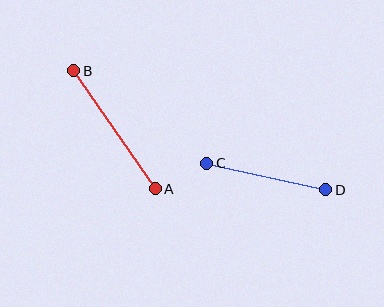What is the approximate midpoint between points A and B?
The midpoint is at approximately (114, 130) pixels.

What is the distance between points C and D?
The distance is approximately 122 pixels.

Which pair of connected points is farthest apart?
Points A and B are farthest apart.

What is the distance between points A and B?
The distance is approximately 143 pixels.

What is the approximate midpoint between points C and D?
The midpoint is at approximately (266, 177) pixels.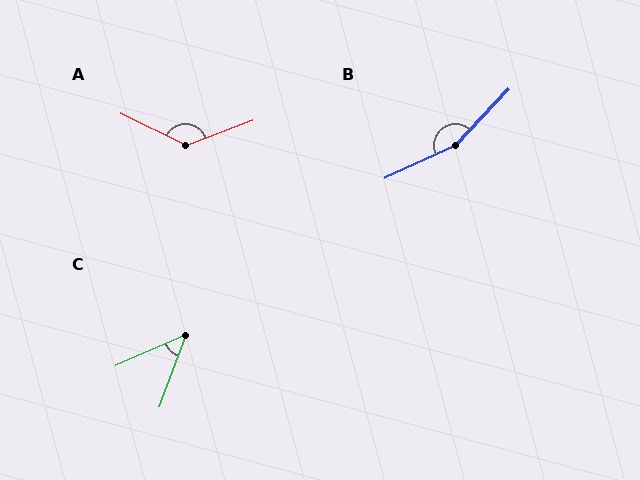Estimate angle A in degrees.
Approximately 133 degrees.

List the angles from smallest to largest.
C (46°), A (133°), B (158°).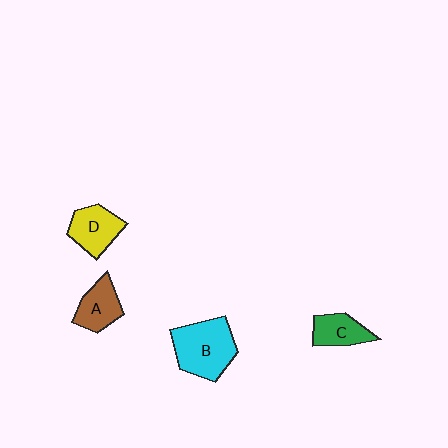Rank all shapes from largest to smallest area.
From largest to smallest: B (cyan), D (yellow), A (brown), C (green).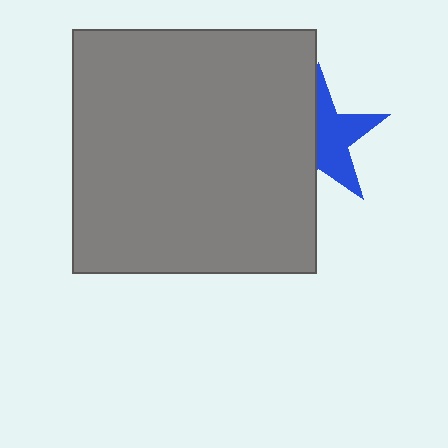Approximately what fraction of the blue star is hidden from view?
Roughly 48% of the blue star is hidden behind the gray square.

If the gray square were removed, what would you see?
You would see the complete blue star.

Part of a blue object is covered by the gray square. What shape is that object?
It is a star.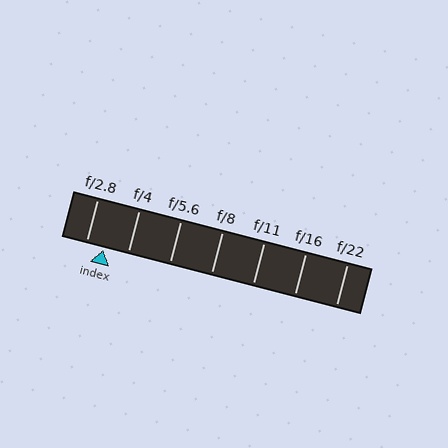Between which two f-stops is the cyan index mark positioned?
The index mark is between f/2.8 and f/4.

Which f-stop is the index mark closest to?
The index mark is closest to f/2.8.